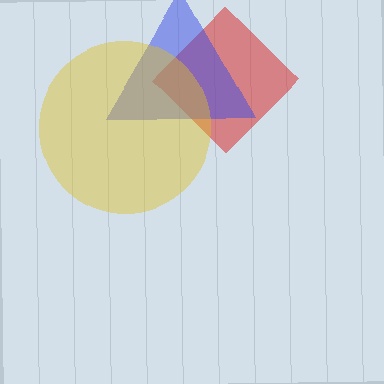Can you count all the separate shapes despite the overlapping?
Yes, there are 3 separate shapes.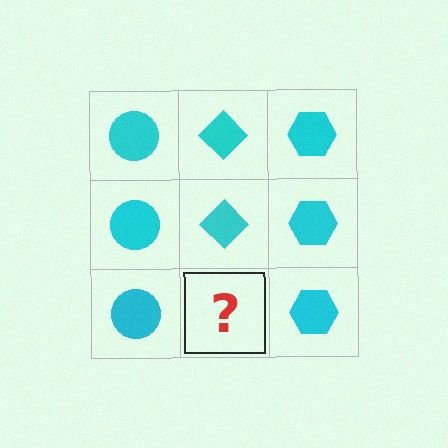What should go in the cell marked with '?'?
The missing cell should contain a cyan diamond.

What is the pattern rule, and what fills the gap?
The rule is that each column has a consistent shape. The gap should be filled with a cyan diamond.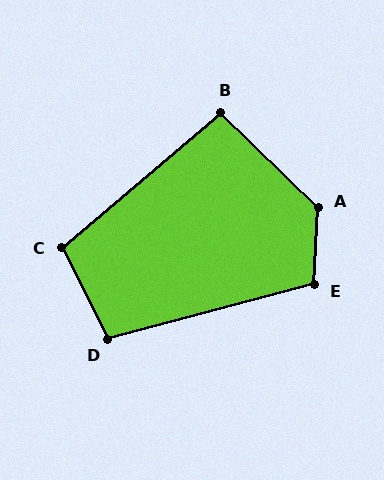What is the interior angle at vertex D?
Approximately 102 degrees (obtuse).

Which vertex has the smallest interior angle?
B, at approximately 96 degrees.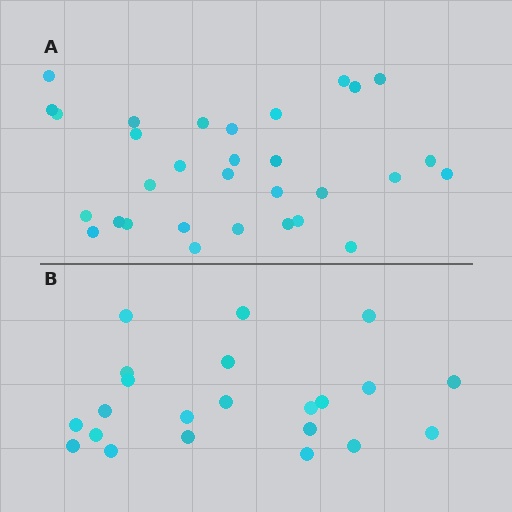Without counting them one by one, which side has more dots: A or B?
Region A (the top region) has more dots.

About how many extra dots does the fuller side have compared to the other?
Region A has roughly 8 or so more dots than region B.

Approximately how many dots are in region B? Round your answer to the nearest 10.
About 20 dots. (The exact count is 22, which rounds to 20.)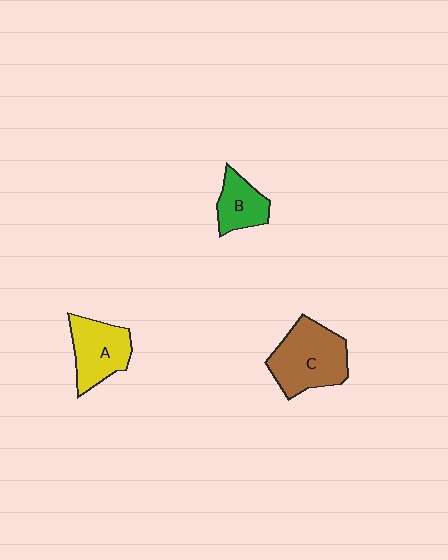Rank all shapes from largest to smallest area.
From largest to smallest: C (brown), A (yellow), B (green).